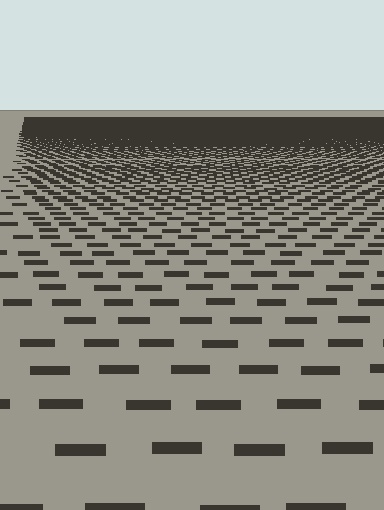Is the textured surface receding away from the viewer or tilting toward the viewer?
The surface is receding away from the viewer. Texture elements get smaller and denser toward the top.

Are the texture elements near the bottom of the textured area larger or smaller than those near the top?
Larger. Near the bottom, elements are closer to the viewer and appear at a bigger on-screen size.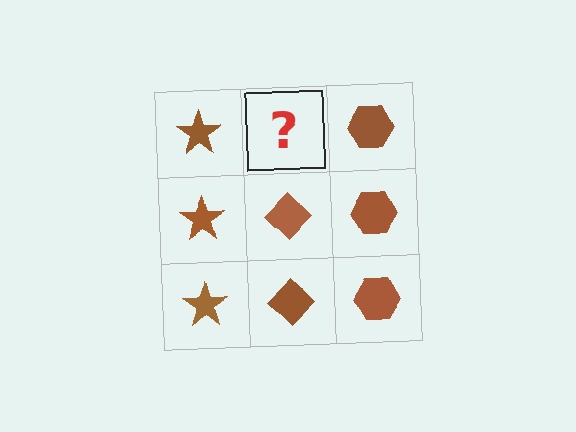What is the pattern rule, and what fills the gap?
The rule is that each column has a consistent shape. The gap should be filled with a brown diamond.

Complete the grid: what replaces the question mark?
The question mark should be replaced with a brown diamond.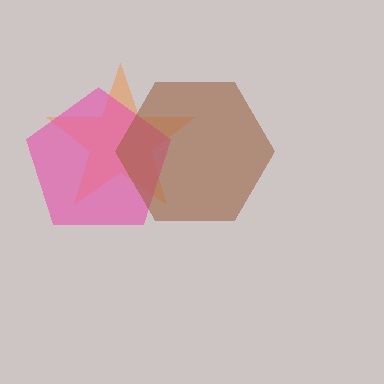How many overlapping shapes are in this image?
There are 3 overlapping shapes in the image.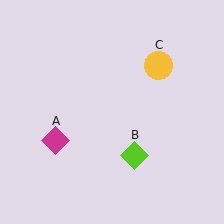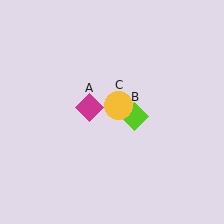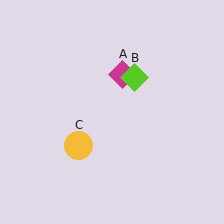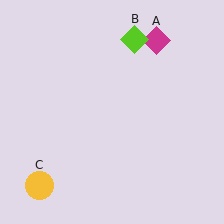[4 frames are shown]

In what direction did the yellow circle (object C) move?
The yellow circle (object C) moved down and to the left.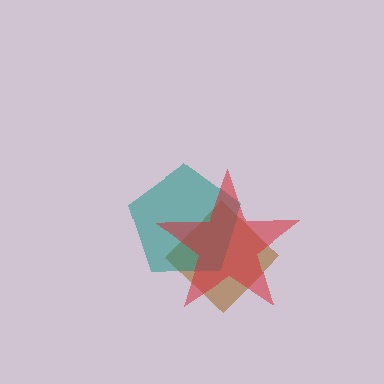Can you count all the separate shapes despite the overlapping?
Yes, there are 3 separate shapes.